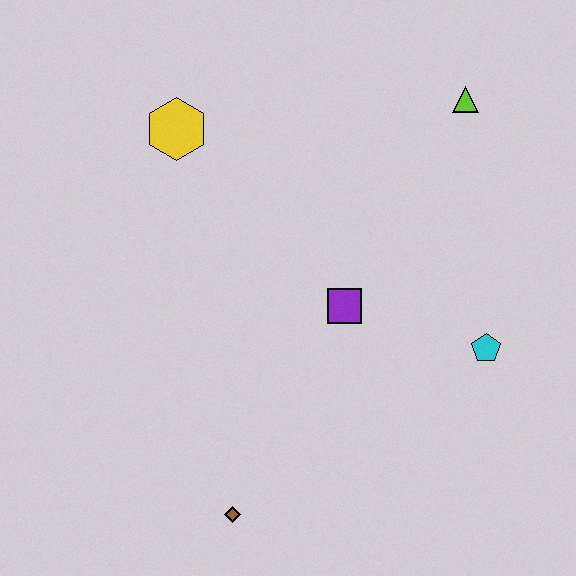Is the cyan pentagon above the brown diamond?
Yes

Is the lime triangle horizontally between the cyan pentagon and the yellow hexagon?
Yes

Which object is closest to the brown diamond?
The purple square is closest to the brown diamond.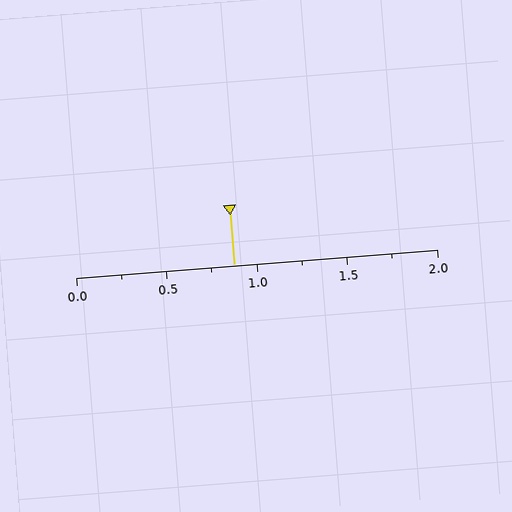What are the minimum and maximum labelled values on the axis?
The axis runs from 0.0 to 2.0.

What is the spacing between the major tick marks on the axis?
The major ticks are spaced 0.5 apart.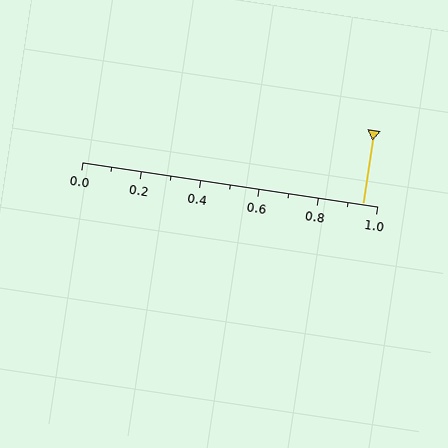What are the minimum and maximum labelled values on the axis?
The axis runs from 0.0 to 1.0.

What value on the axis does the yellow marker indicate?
The marker indicates approximately 0.95.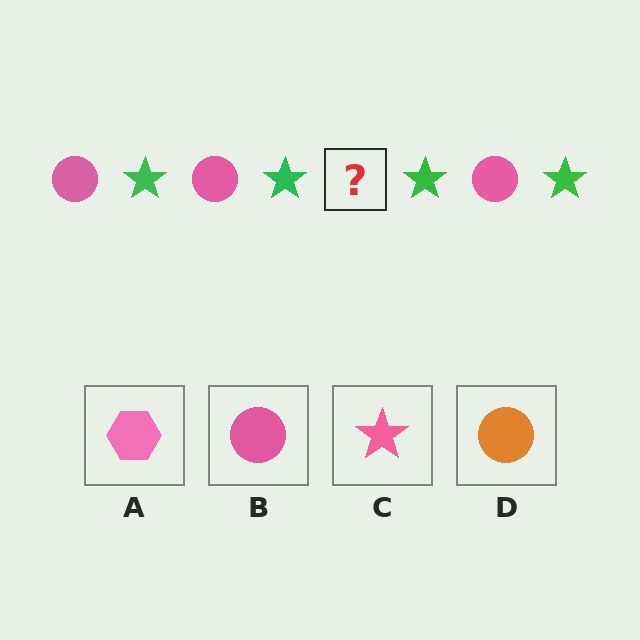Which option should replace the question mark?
Option B.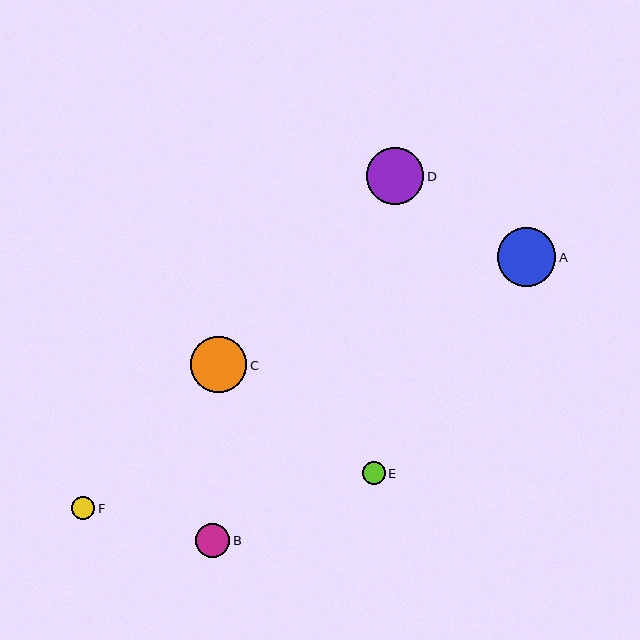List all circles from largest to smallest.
From largest to smallest: A, D, C, B, F, E.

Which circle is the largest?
Circle A is the largest with a size of approximately 59 pixels.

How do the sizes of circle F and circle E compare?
Circle F and circle E are approximately the same size.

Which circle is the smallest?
Circle E is the smallest with a size of approximately 23 pixels.